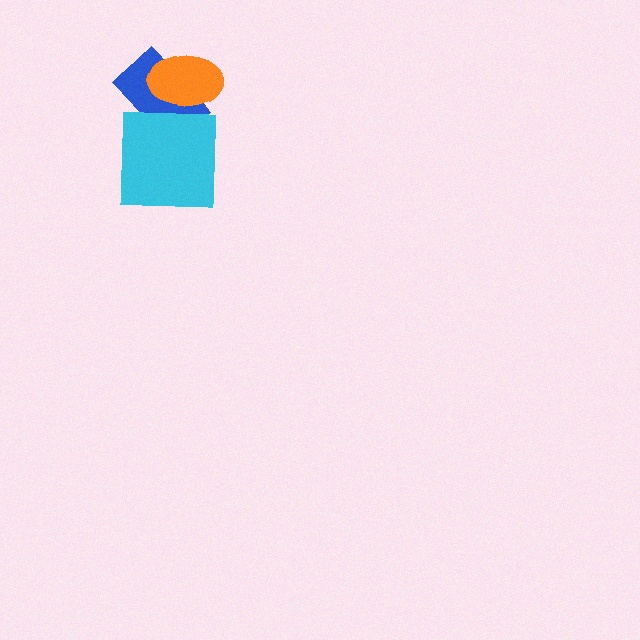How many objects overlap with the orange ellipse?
1 object overlaps with the orange ellipse.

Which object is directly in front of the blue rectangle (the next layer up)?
The orange ellipse is directly in front of the blue rectangle.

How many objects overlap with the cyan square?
1 object overlaps with the cyan square.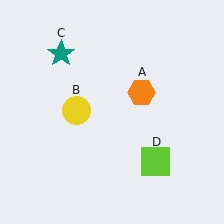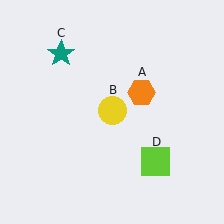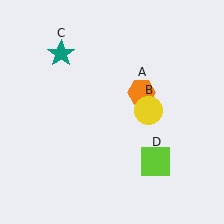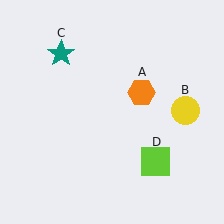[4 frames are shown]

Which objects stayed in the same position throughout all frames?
Orange hexagon (object A) and teal star (object C) and lime square (object D) remained stationary.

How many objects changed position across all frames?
1 object changed position: yellow circle (object B).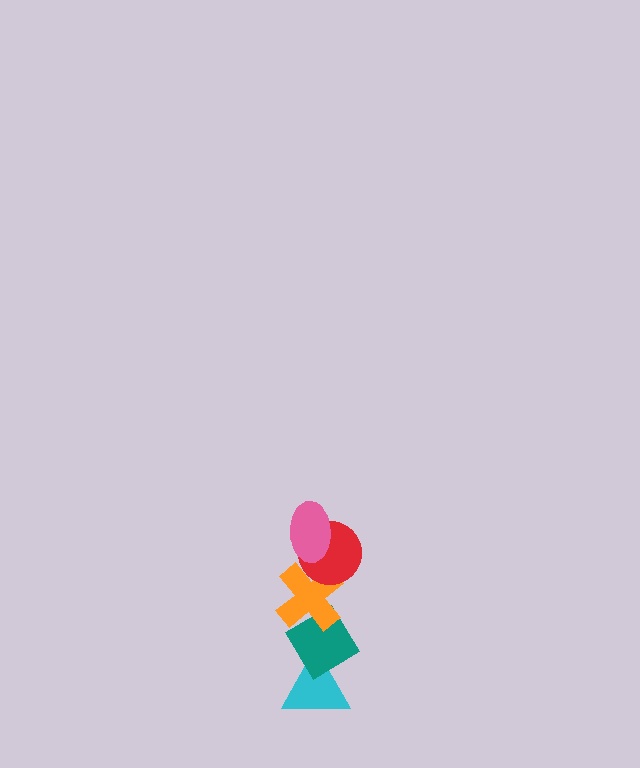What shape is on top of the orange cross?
The red circle is on top of the orange cross.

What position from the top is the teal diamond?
The teal diamond is 4th from the top.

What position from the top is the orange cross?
The orange cross is 3rd from the top.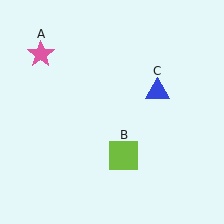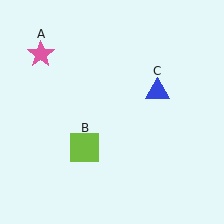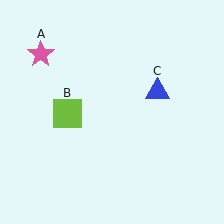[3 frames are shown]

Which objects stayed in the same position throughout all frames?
Pink star (object A) and blue triangle (object C) remained stationary.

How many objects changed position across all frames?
1 object changed position: lime square (object B).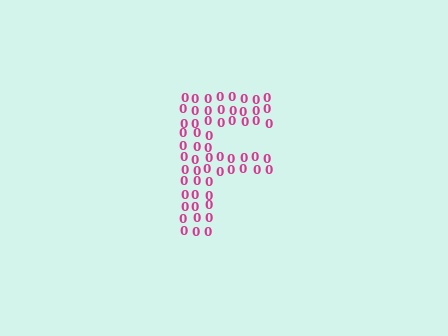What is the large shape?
The large shape is the letter F.